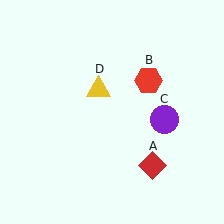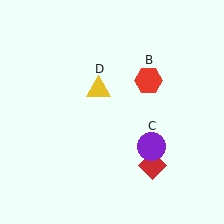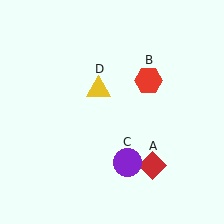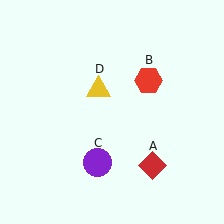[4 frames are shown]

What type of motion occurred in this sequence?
The purple circle (object C) rotated clockwise around the center of the scene.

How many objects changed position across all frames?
1 object changed position: purple circle (object C).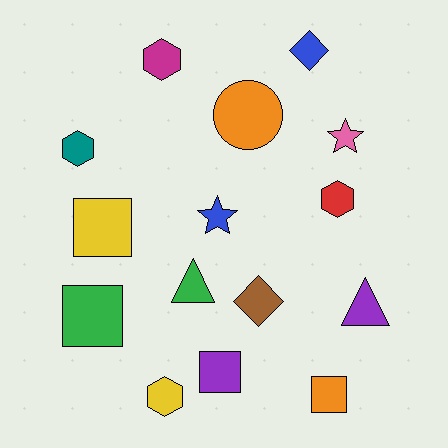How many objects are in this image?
There are 15 objects.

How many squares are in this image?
There are 4 squares.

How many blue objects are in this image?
There are 2 blue objects.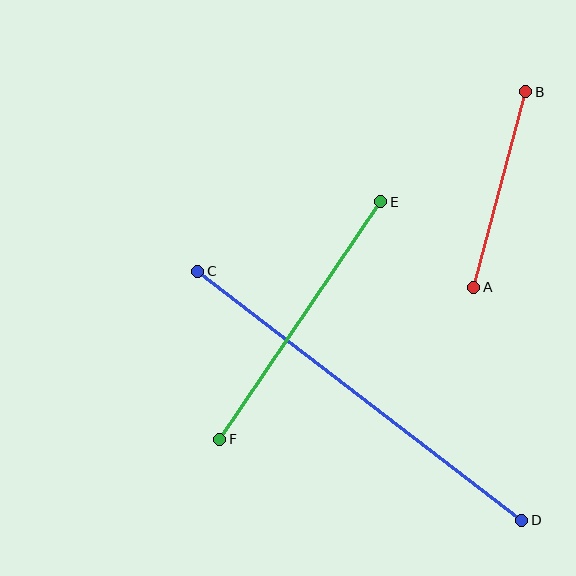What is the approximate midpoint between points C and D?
The midpoint is at approximately (360, 396) pixels.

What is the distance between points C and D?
The distance is approximately 409 pixels.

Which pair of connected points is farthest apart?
Points C and D are farthest apart.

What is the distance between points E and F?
The distance is approximately 287 pixels.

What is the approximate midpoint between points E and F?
The midpoint is at approximately (300, 320) pixels.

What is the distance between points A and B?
The distance is approximately 203 pixels.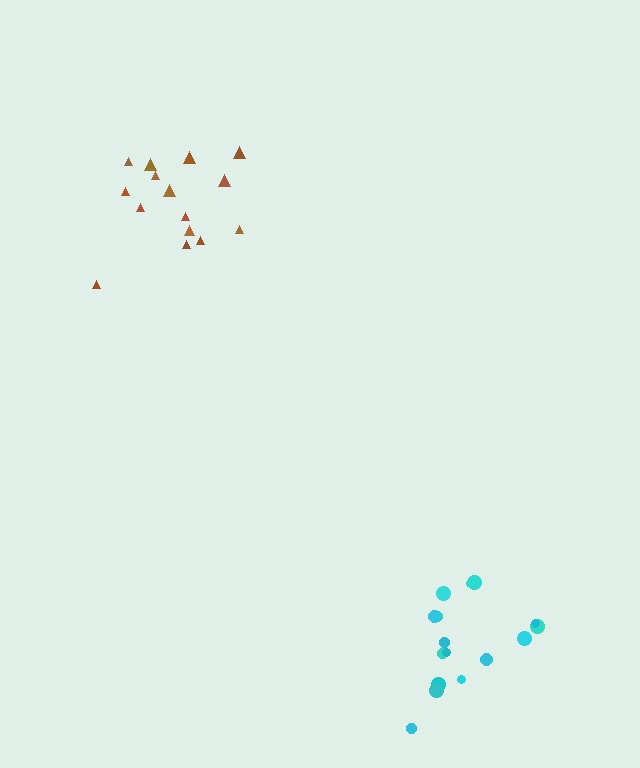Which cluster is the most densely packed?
Brown.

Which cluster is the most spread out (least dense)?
Cyan.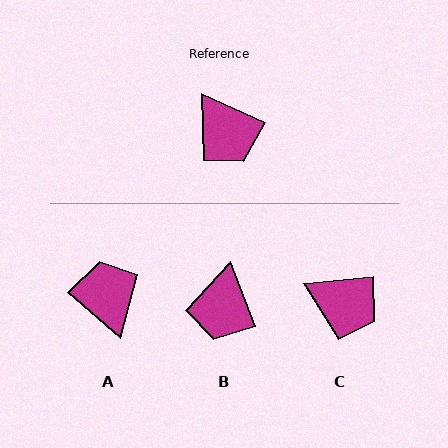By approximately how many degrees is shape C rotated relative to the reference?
Approximately 30 degrees counter-clockwise.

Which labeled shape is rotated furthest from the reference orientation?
A, about 163 degrees away.